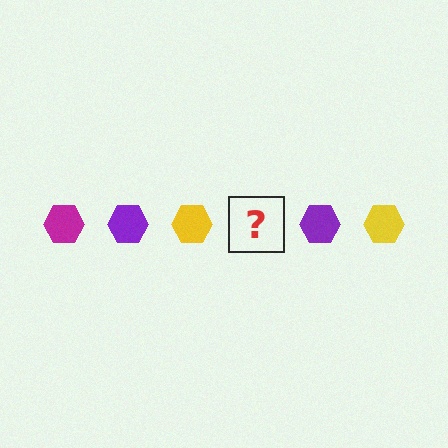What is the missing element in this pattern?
The missing element is a magenta hexagon.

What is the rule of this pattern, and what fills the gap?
The rule is that the pattern cycles through magenta, purple, yellow hexagons. The gap should be filled with a magenta hexagon.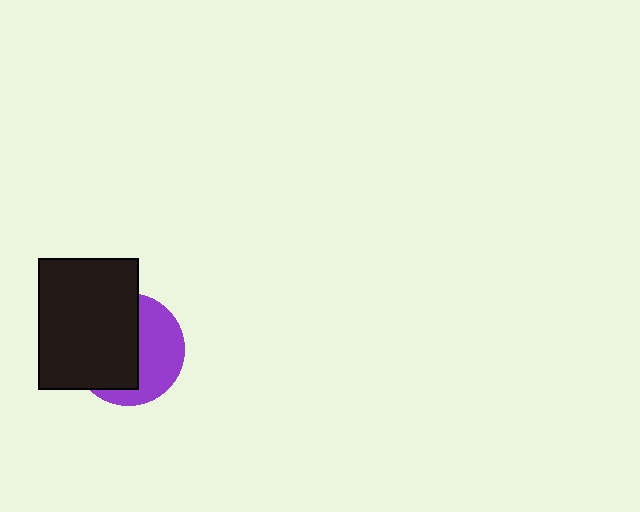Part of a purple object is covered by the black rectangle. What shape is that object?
It is a circle.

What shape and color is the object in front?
The object in front is a black rectangle.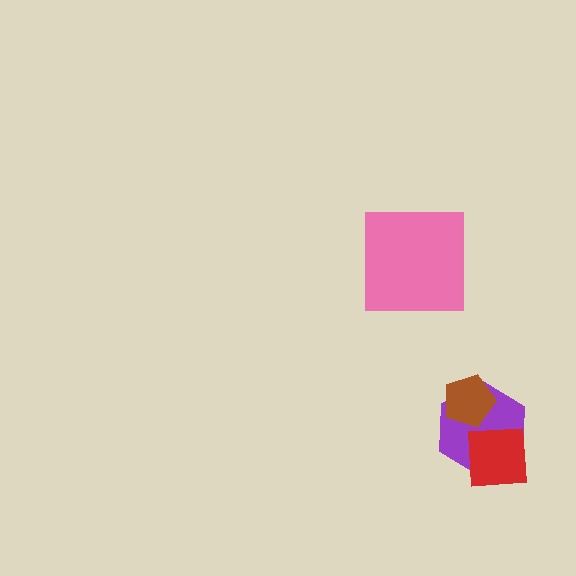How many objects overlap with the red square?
1 object overlaps with the red square.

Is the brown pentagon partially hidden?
No, no other shape covers it.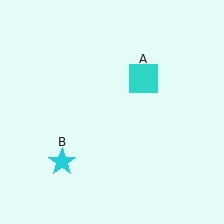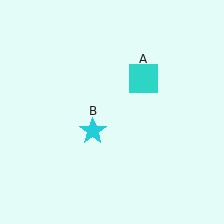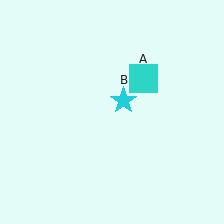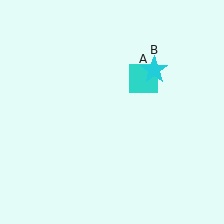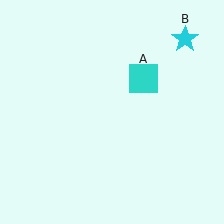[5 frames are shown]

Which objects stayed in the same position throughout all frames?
Cyan square (object A) remained stationary.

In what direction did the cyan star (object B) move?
The cyan star (object B) moved up and to the right.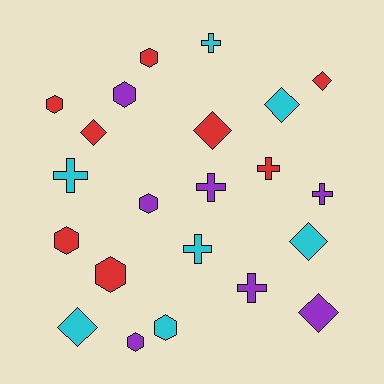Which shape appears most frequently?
Hexagon, with 8 objects.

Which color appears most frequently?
Red, with 8 objects.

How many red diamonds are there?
There are 3 red diamonds.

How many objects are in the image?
There are 22 objects.